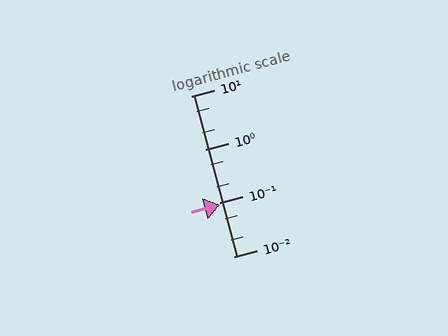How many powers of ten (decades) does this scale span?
The scale spans 3 decades, from 0.01 to 10.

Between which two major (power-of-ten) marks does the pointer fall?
The pointer is between 0.01 and 0.1.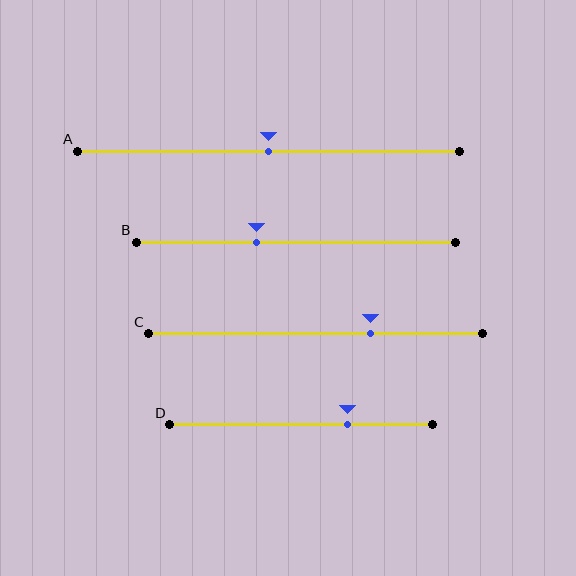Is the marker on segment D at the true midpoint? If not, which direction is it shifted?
No, the marker on segment D is shifted to the right by about 18% of the segment length.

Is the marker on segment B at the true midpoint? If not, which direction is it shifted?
No, the marker on segment B is shifted to the left by about 12% of the segment length.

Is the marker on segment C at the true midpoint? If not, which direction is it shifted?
No, the marker on segment C is shifted to the right by about 16% of the segment length.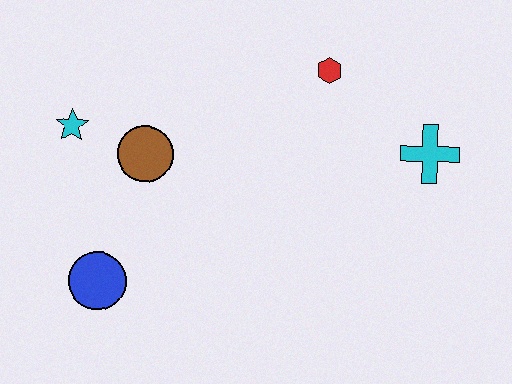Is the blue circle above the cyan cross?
No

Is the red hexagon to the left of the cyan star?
No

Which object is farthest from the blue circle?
The cyan cross is farthest from the blue circle.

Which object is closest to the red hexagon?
The cyan cross is closest to the red hexagon.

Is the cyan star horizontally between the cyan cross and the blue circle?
No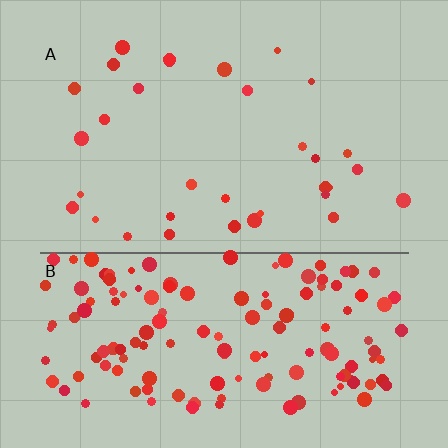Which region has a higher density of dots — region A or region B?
B (the bottom).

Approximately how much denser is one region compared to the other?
Approximately 4.6× — region B over region A.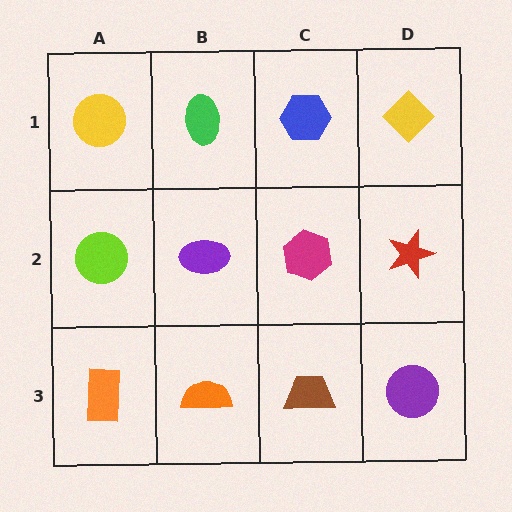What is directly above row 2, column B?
A green ellipse.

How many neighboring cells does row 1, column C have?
3.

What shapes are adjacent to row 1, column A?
A lime circle (row 2, column A), a green ellipse (row 1, column B).